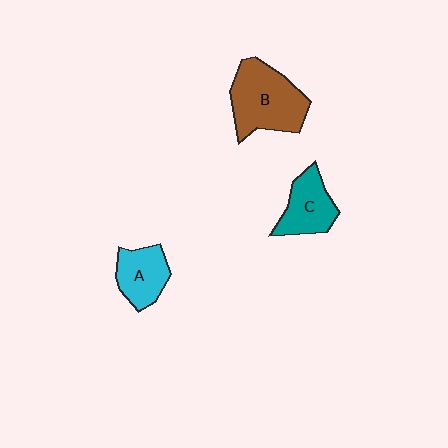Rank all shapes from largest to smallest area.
From largest to smallest: B (brown), C (teal), A (cyan).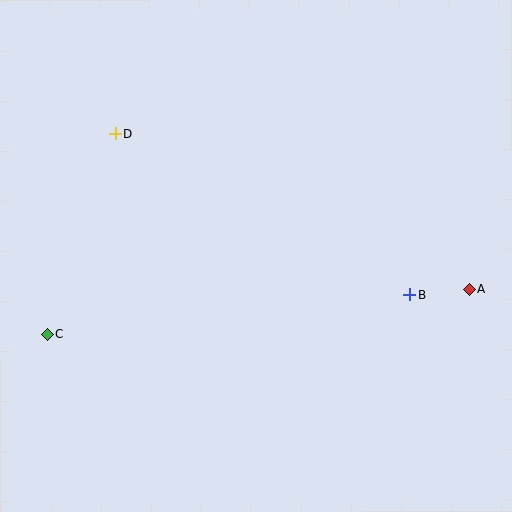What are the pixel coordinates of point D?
Point D is at (116, 133).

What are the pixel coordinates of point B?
Point B is at (410, 295).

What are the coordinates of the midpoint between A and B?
The midpoint between A and B is at (440, 292).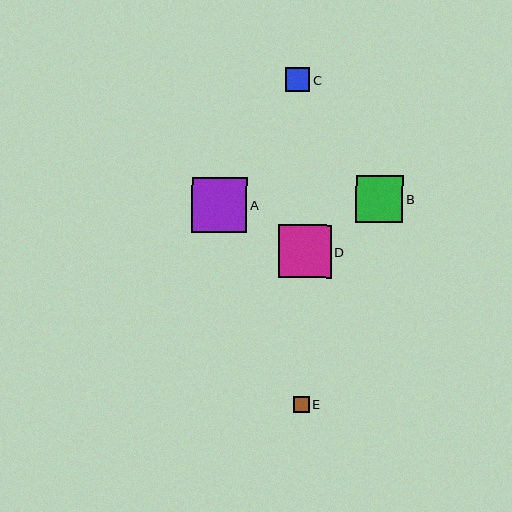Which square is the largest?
Square A is the largest with a size of approximately 55 pixels.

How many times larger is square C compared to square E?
Square C is approximately 1.5 times the size of square E.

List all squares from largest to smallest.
From largest to smallest: A, D, B, C, E.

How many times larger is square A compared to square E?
Square A is approximately 3.5 times the size of square E.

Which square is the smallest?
Square E is the smallest with a size of approximately 16 pixels.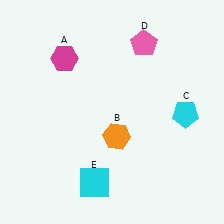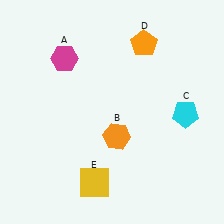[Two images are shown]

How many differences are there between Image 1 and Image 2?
There are 2 differences between the two images.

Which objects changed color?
D changed from pink to orange. E changed from cyan to yellow.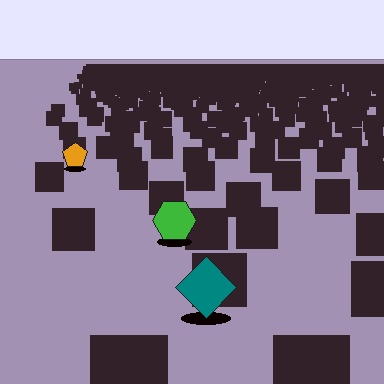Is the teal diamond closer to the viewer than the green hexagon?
Yes. The teal diamond is closer — you can tell from the texture gradient: the ground texture is coarser near it.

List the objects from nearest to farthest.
From nearest to farthest: the teal diamond, the green hexagon, the orange pentagon.